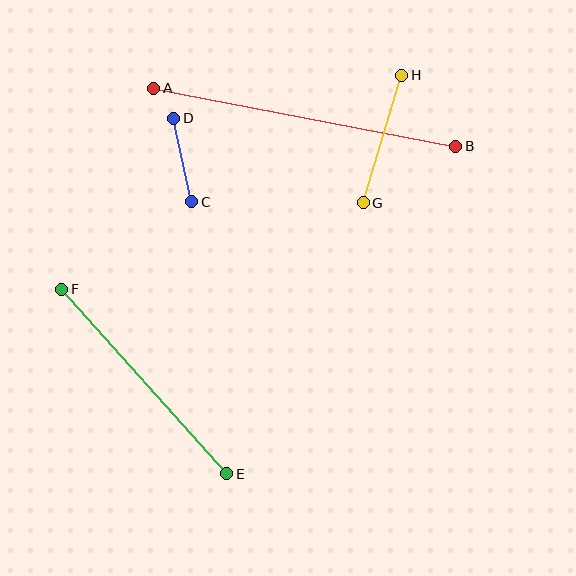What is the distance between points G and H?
The distance is approximately 133 pixels.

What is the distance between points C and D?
The distance is approximately 85 pixels.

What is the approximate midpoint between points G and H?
The midpoint is at approximately (383, 139) pixels.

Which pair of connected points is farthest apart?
Points A and B are farthest apart.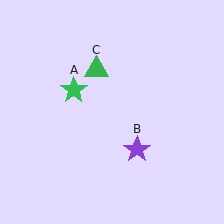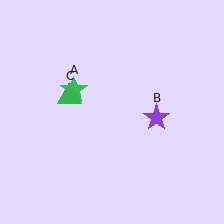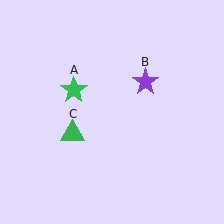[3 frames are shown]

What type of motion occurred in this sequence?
The purple star (object B), green triangle (object C) rotated counterclockwise around the center of the scene.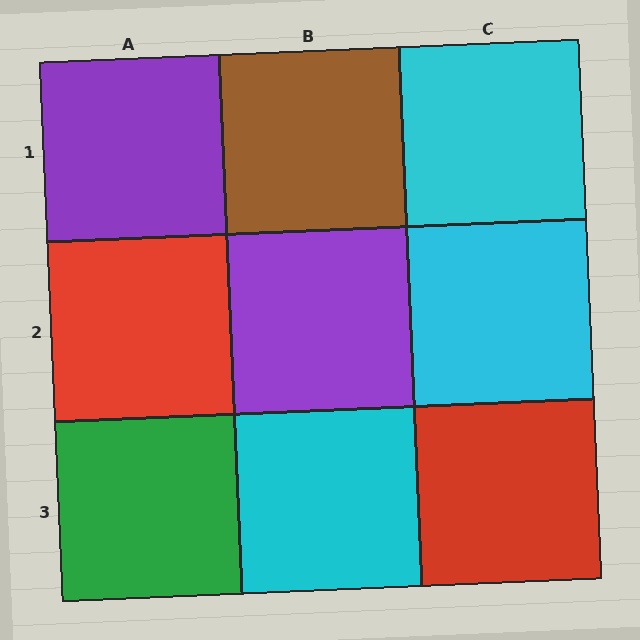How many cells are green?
1 cell is green.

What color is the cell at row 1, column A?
Purple.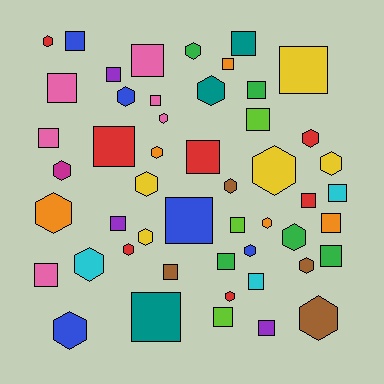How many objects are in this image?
There are 50 objects.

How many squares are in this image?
There are 27 squares.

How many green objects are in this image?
There are 5 green objects.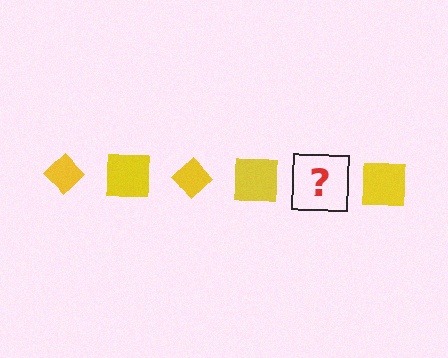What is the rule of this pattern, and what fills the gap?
The rule is that the pattern cycles through diamond, square shapes in yellow. The gap should be filled with a yellow diamond.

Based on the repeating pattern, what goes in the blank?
The blank should be a yellow diamond.